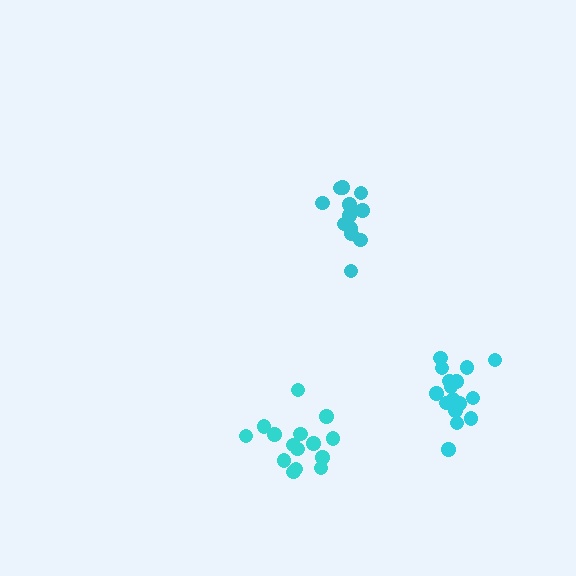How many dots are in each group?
Group 1: 12 dots, Group 2: 16 dots, Group 3: 16 dots (44 total).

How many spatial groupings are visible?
There are 3 spatial groupings.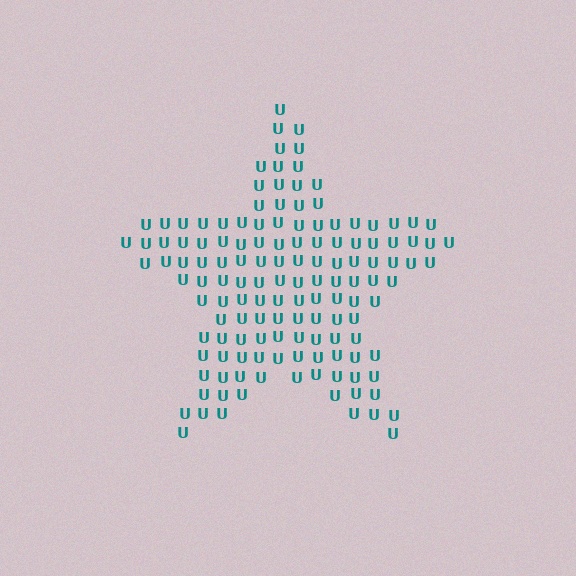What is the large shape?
The large shape is a star.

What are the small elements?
The small elements are letter U's.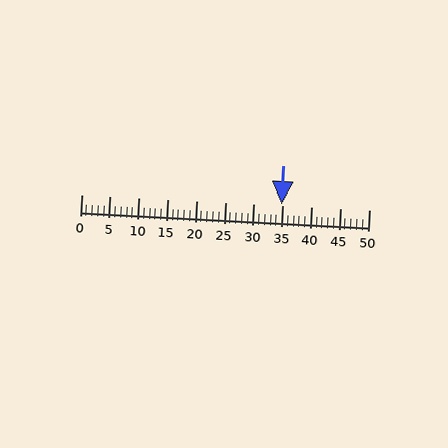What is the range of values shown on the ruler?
The ruler shows values from 0 to 50.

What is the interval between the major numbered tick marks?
The major tick marks are spaced 5 units apart.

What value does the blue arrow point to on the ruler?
The blue arrow points to approximately 35.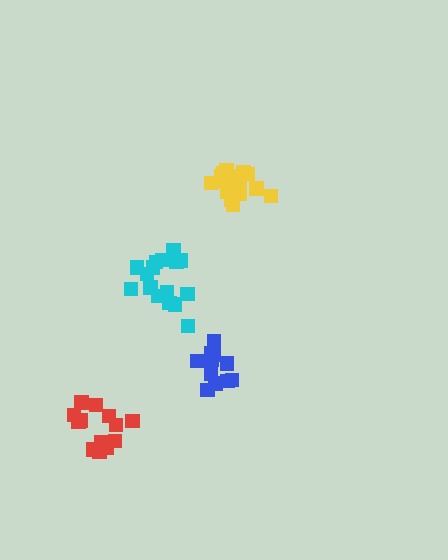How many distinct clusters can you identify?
There are 4 distinct clusters.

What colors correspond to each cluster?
The clusters are colored: cyan, red, yellow, blue.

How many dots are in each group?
Group 1: 16 dots, Group 2: 13 dots, Group 3: 17 dots, Group 4: 12 dots (58 total).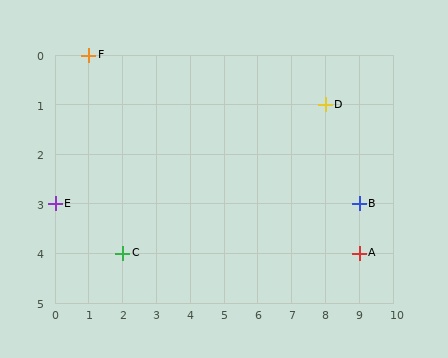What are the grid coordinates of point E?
Point E is at grid coordinates (0, 3).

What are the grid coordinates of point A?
Point A is at grid coordinates (9, 4).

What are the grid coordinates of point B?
Point B is at grid coordinates (9, 3).